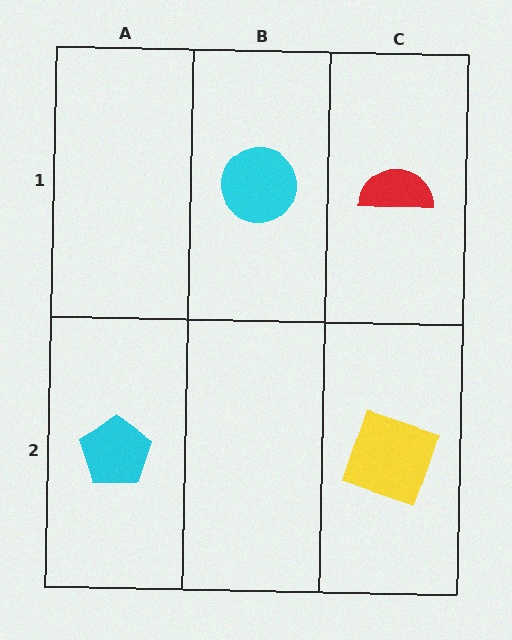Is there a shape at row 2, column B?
No, that cell is empty.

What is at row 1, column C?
A red semicircle.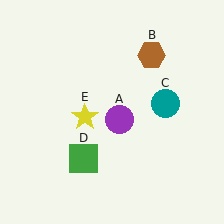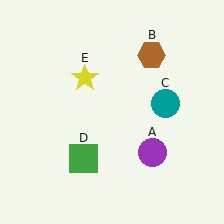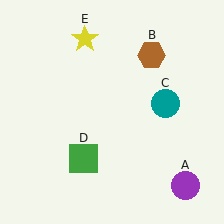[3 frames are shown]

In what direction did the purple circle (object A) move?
The purple circle (object A) moved down and to the right.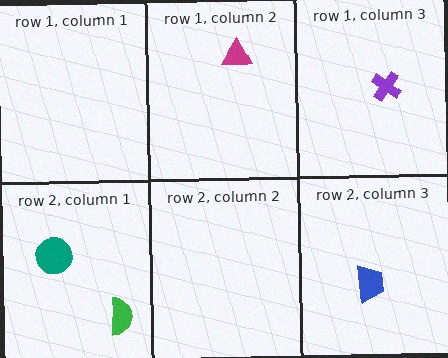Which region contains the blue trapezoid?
The row 2, column 3 region.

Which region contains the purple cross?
The row 1, column 3 region.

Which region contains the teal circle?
The row 2, column 1 region.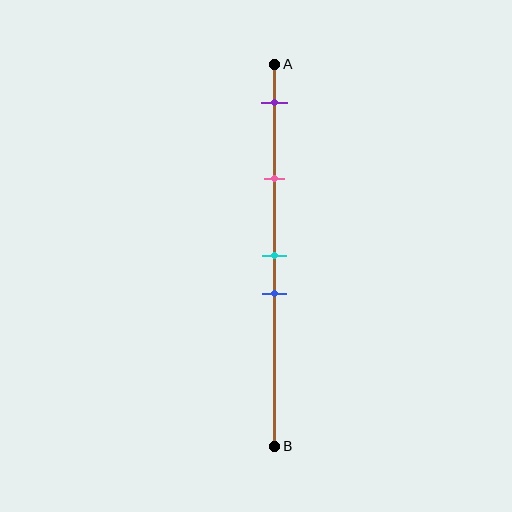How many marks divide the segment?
There are 4 marks dividing the segment.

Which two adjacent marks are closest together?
The cyan and blue marks are the closest adjacent pair.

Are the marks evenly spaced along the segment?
No, the marks are not evenly spaced.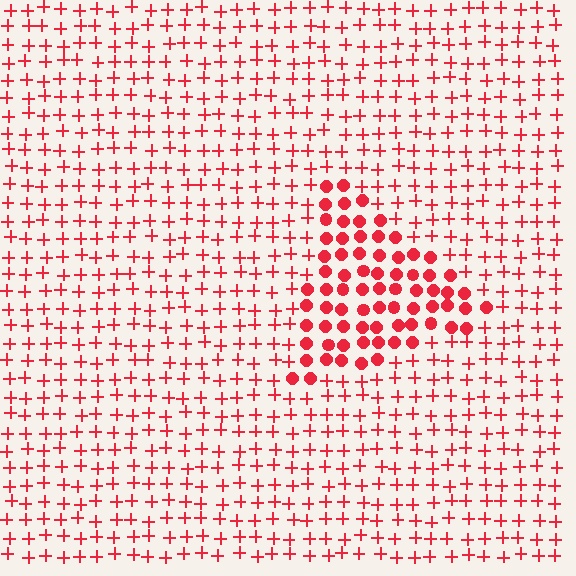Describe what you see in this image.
The image is filled with small red elements arranged in a uniform grid. A triangle-shaped region contains circles, while the surrounding area contains plus signs. The boundary is defined purely by the change in element shape.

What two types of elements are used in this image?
The image uses circles inside the triangle region and plus signs outside it.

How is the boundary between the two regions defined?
The boundary is defined by a change in element shape: circles inside vs. plus signs outside. All elements share the same color and spacing.